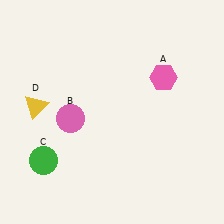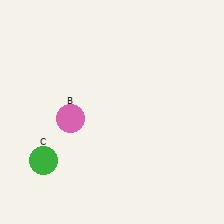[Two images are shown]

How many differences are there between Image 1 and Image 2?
There are 2 differences between the two images.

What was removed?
The yellow triangle (D), the pink hexagon (A) were removed in Image 2.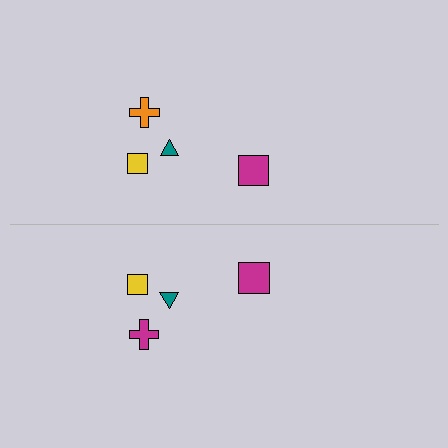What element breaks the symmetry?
The magenta cross on the bottom side breaks the symmetry — its mirror counterpart is orange.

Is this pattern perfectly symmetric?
No, the pattern is not perfectly symmetric. The magenta cross on the bottom side breaks the symmetry — its mirror counterpart is orange.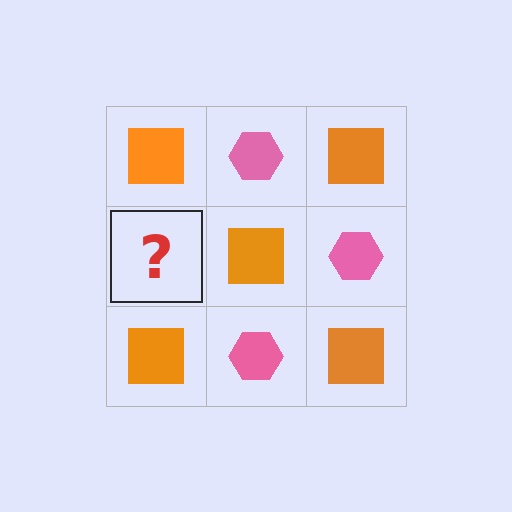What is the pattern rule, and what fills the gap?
The rule is that it alternates orange square and pink hexagon in a checkerboard pattern. The gap should be filled with a pink hexagon.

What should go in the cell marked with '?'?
The missing cell should contain a pink hexagon.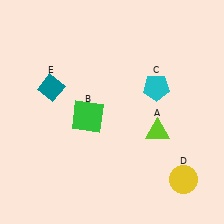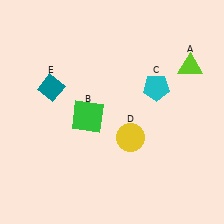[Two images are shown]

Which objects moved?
The objects that moved are: the lime triangle (A), the yellow circle (D).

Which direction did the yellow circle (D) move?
The yellow circle (D) moved left.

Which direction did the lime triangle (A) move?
The lime triangle (A) moved up.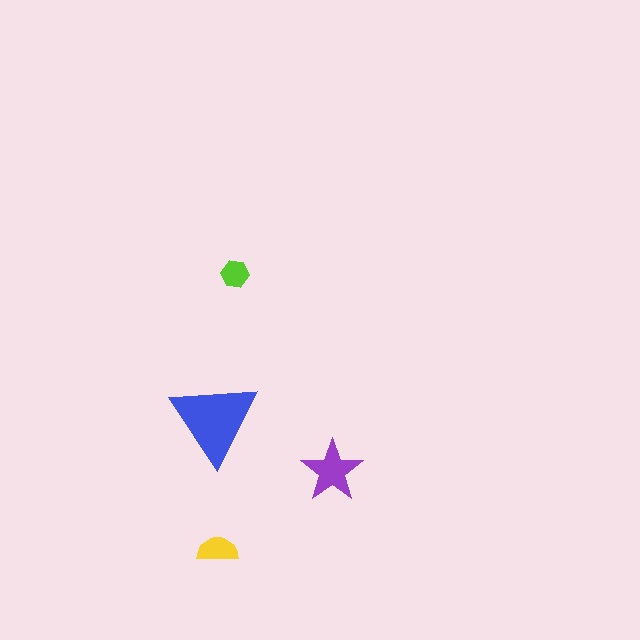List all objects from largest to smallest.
The blue triangle, the purple star, the yellow semicircle, the lime hexagon.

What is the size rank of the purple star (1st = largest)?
2nd.